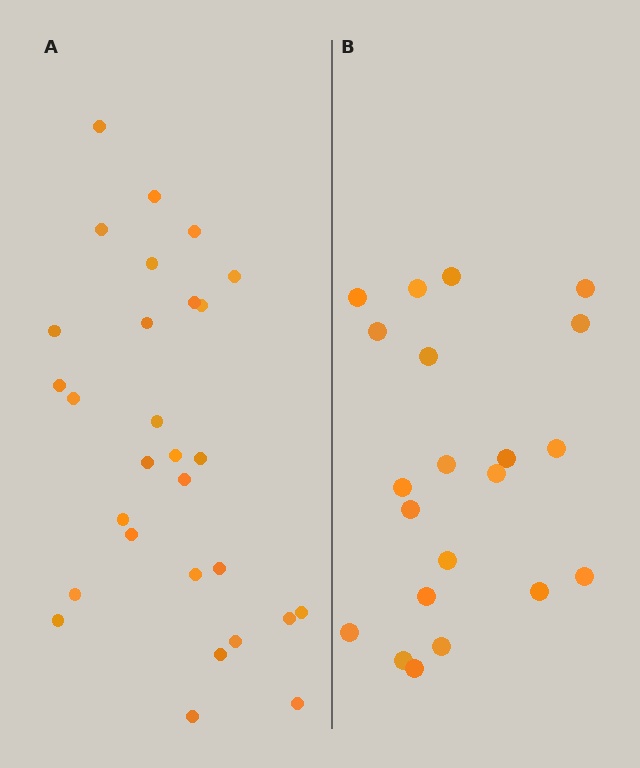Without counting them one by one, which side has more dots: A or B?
Region A (the left region) has more dots.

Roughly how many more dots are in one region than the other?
Region A has roughly 8 or so more dots than region B.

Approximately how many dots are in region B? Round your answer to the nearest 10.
About 20 dots. (The exact count is 21, which rounds to 20.)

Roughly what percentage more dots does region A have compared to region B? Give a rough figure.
About 40% more.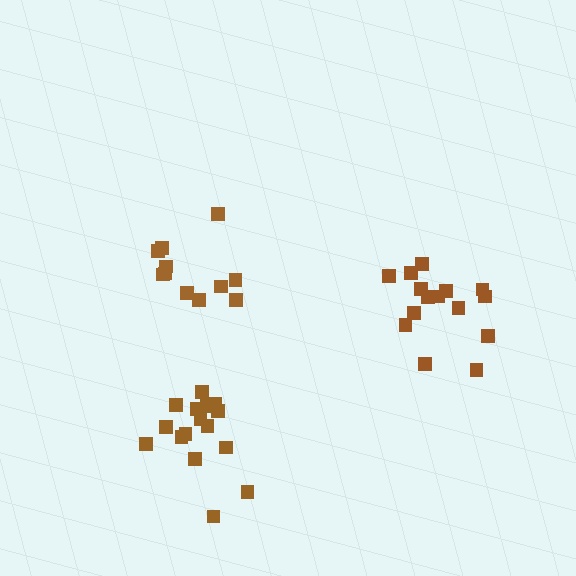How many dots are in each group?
Group 1: 16 dots, Group 2: 15 dots, Group 3: 11 dots (42 total).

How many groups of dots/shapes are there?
There are 3 groups.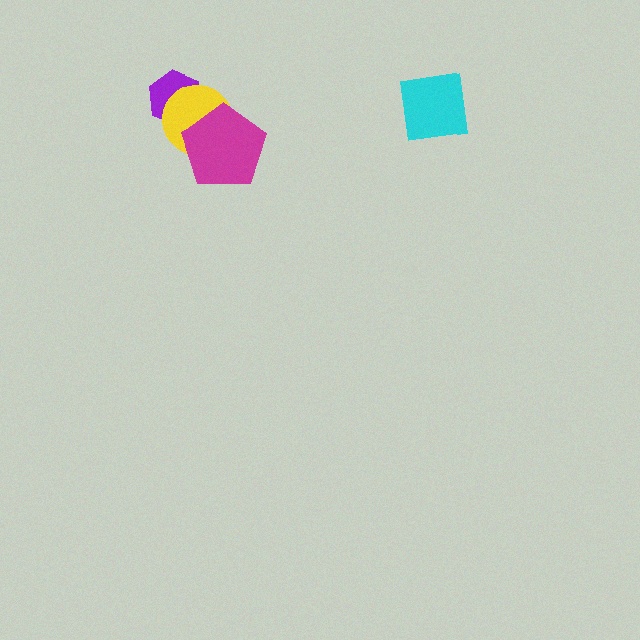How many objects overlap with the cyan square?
0 objects overlap with the cyan square.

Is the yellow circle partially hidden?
Yes, it is partially covered by another shape.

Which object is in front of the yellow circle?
The magenta pentagon is in front of the yellow circle.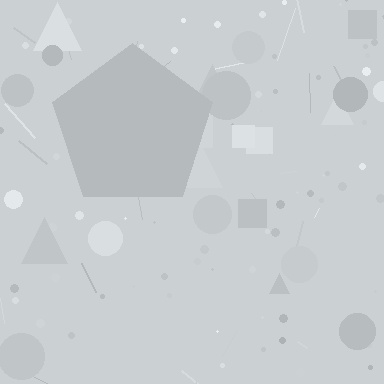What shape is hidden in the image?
A pentagon is hidden in the image.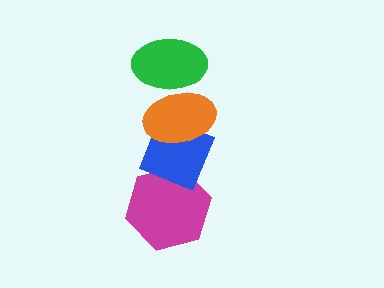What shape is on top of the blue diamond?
The orange ellipse is on top of the blue diamond.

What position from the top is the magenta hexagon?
The magenta hexagon is 4th from the top.